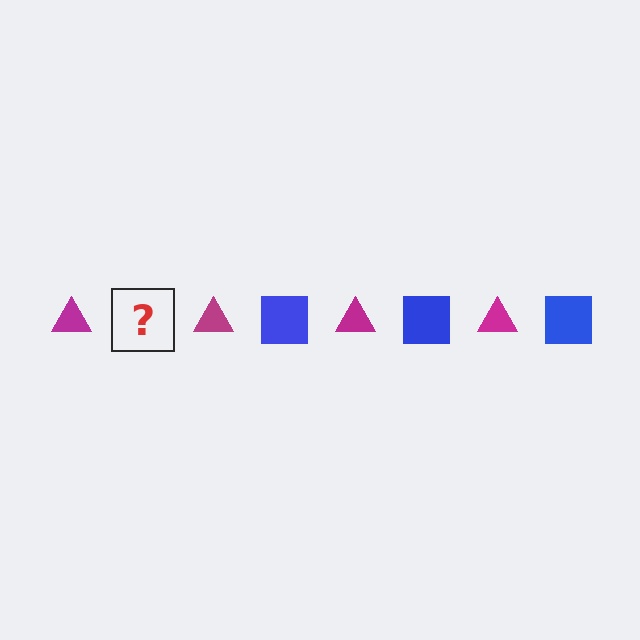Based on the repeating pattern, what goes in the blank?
The blank should be a blue square.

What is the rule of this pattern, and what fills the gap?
The rule is that the pattern alternates between magenta triangle and blue square. The gap should be filled with a blue square.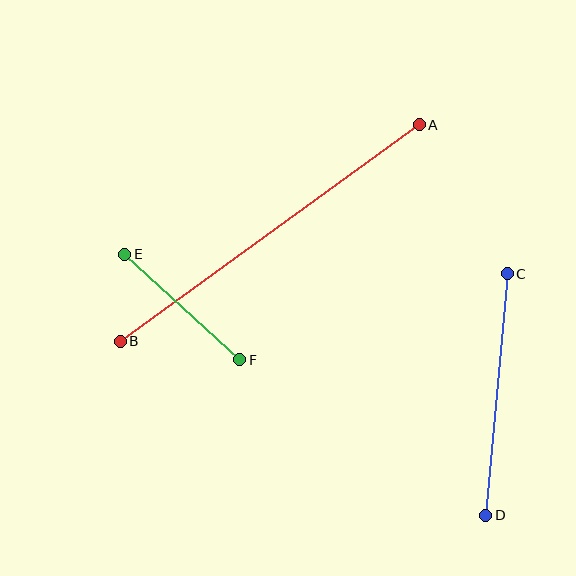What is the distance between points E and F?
The distance is approximately 156 pixels.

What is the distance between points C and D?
The distance is approximately 243 pixels.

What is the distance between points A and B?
The distance is approximately 369 pixels.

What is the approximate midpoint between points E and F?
The midpoint is at approximately (182, 307) pixels.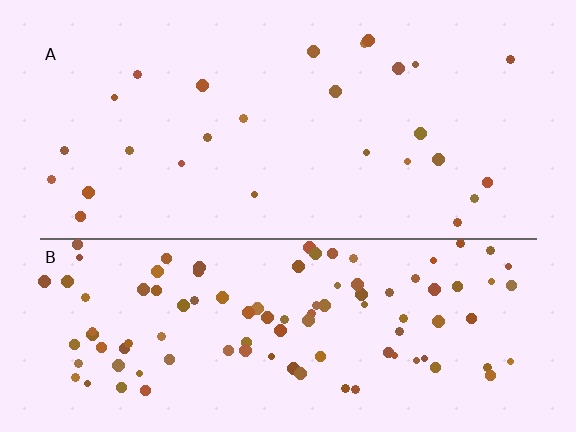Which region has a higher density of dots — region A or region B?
B (the bottom).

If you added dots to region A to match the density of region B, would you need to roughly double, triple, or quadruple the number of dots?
Approximately quadruple.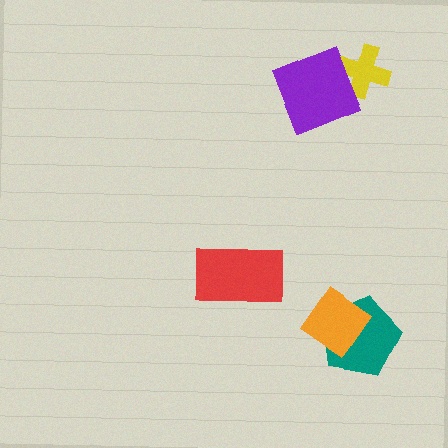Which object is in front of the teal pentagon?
The orange diamond is in front of the teal pentagon.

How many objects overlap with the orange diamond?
1 object overlaps with the orange diamond.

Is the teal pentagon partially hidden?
Yes, it is partially covered by another shape.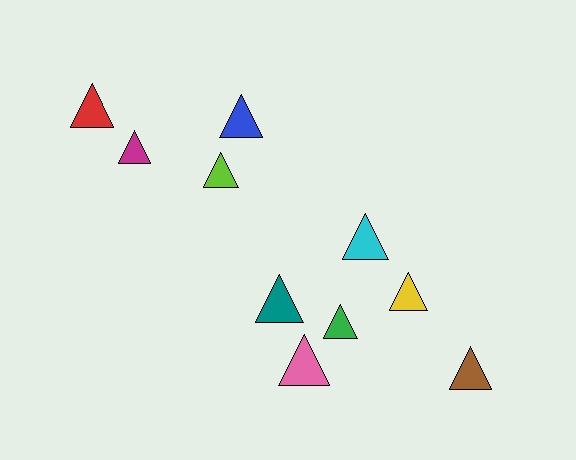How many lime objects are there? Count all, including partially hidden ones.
There is 1 lime object.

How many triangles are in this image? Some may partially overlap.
There are 10 triangles.